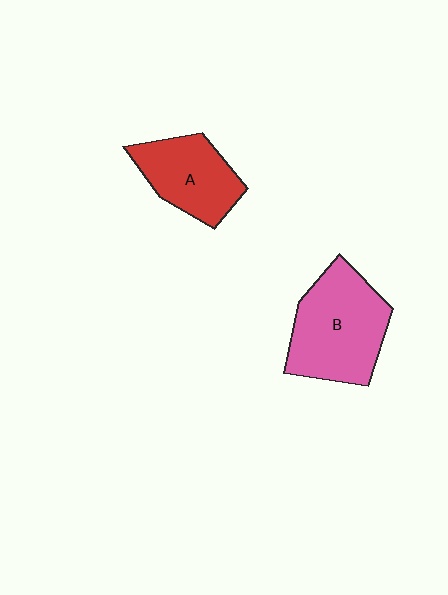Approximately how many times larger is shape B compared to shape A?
Approximately 1.4 times.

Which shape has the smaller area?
Shape A (red).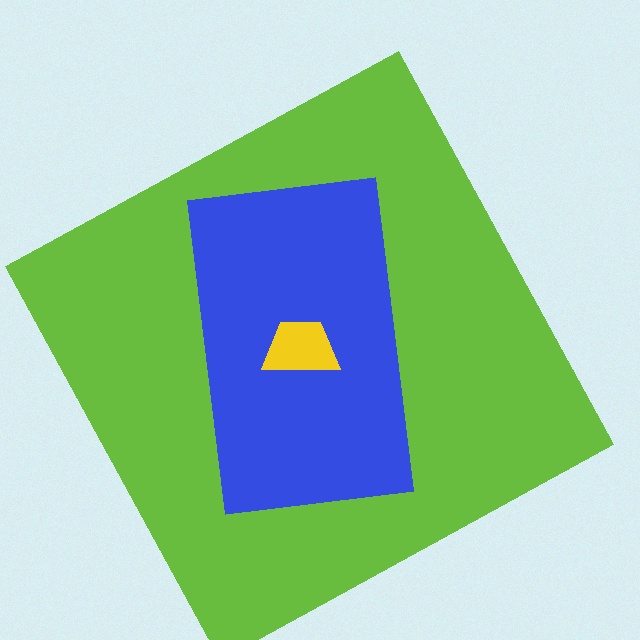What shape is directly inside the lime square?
The blue rectangle.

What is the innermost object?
The yellow trapezoid.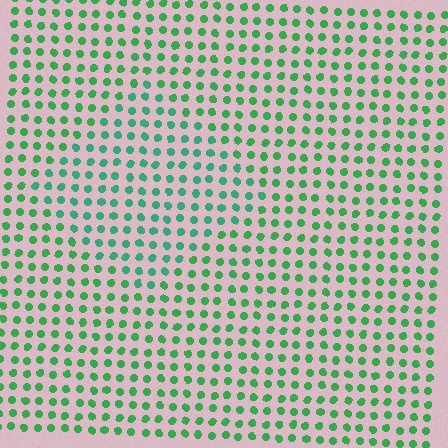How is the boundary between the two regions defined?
The boundary is defined purely by a slight shift in hue (about 22 degrees). Spacing, size, and orientation are identical on both sides.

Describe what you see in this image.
The image is filled with small green elements in a uniform arrangement. A diamond-shaped region is visible where the elements are tinted to a slightly different hue, forming a subtle color boundary.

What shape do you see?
I see a diamond.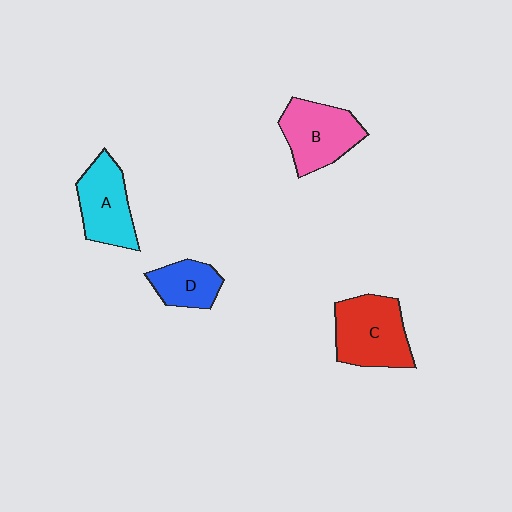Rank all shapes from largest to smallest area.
From largest to smallest: C (red), B (pink), A (cyan), D (blue).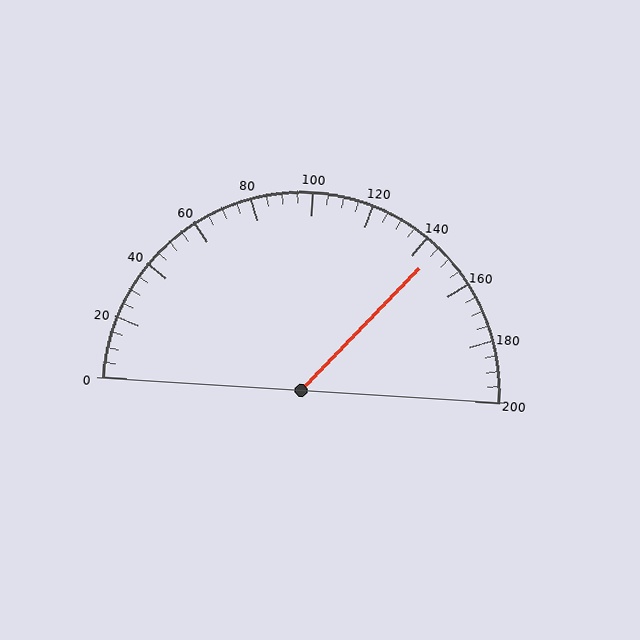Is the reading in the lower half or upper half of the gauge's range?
The reading is in the upper half of the range (0 to 200).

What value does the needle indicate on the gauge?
The needle indicates approximately 145.